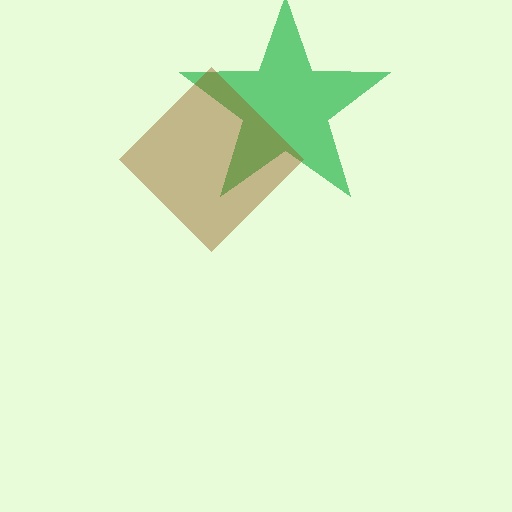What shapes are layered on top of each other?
The layered shapes are: a green star, a brown diamond.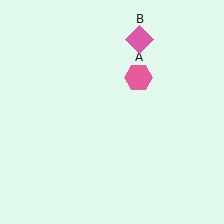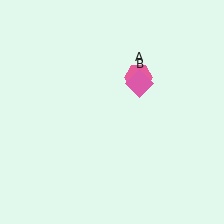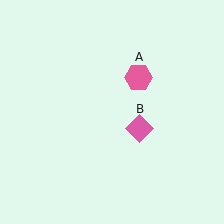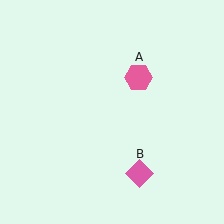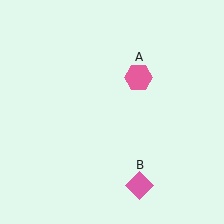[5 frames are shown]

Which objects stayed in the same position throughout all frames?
Pink hexagon (object A) remained stationary.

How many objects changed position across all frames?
1 object changed position: pink diamond (object B).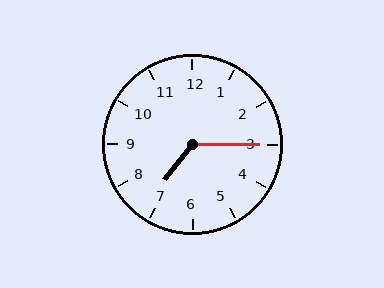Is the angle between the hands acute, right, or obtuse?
It is obtuse.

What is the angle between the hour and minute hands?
Approximately 128 degrees.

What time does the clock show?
7:15.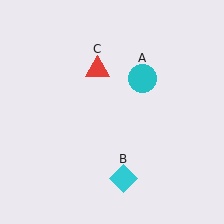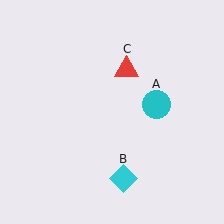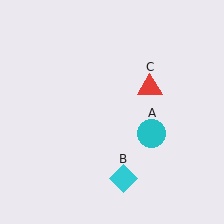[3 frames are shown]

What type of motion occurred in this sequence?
The cyan circle (object A), red triangle (object C) rotated clockwise around the center of the scene.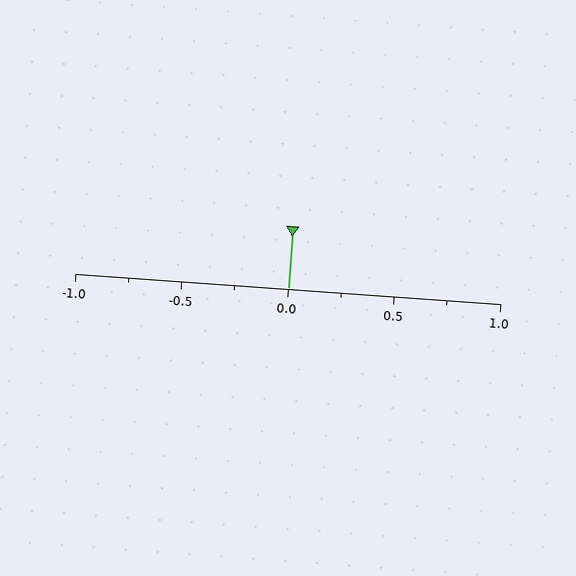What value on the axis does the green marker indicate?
The marker indicates approximately 0.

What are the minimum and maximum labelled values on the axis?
The axis runs from -1.0 to 1.0.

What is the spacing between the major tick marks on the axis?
The major ticks are spaced 0.5 apart.